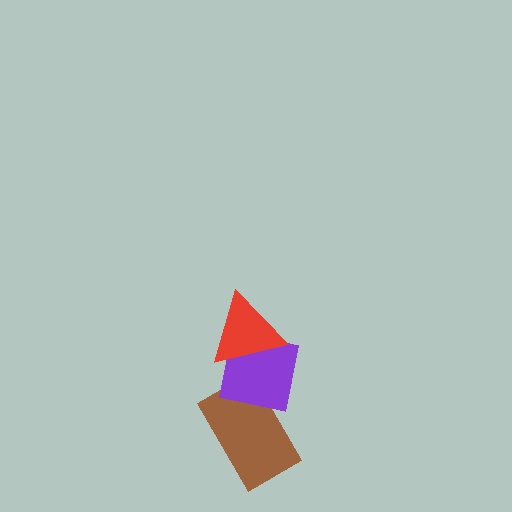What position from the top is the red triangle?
The red triangle is 1st from the top.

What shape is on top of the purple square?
The red triangle is on top of the purple square.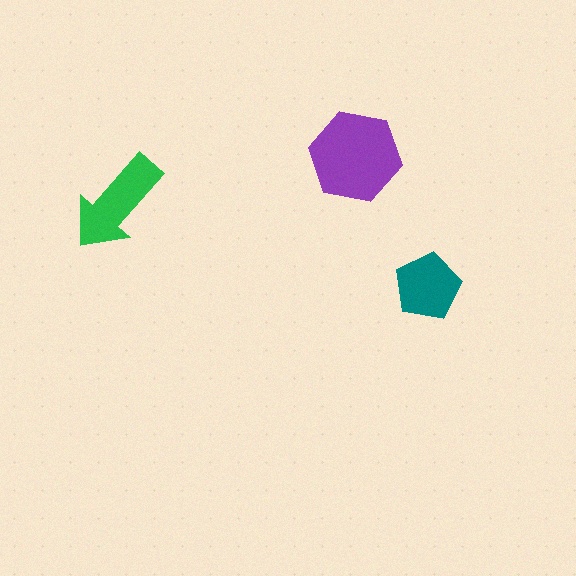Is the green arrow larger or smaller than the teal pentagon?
Larger.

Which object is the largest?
The purple hexagon.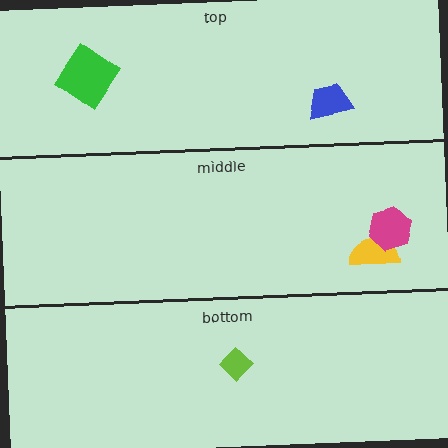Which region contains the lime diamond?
The bottom region.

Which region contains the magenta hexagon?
The middle region.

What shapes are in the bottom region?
The lime diamond.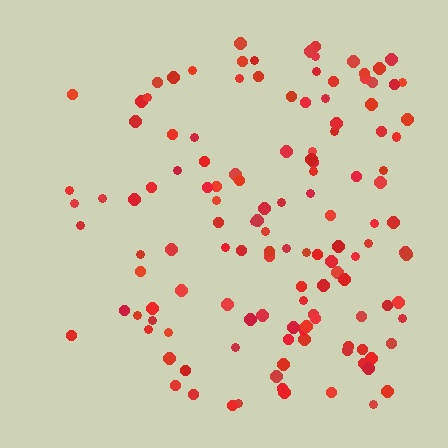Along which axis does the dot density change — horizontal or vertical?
Horizontal.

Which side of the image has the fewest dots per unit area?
The left.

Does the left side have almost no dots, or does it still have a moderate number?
Still a moderate number, just noticeably fewer than the right.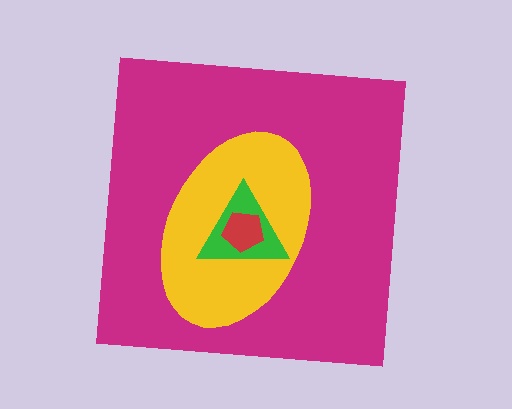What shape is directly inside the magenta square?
The yellow ellipse.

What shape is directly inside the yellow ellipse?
The green triangle.